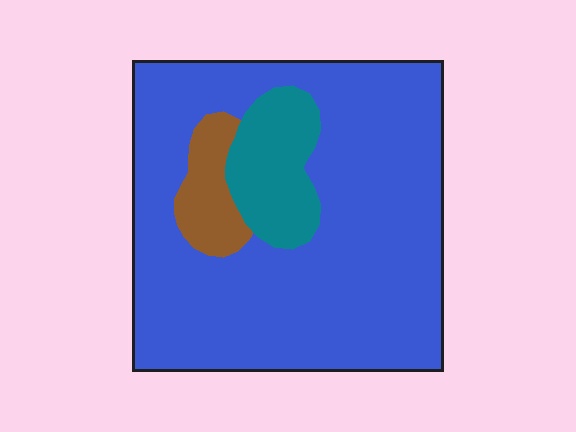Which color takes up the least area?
Brown, at roughly 5%.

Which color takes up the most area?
Blue, at roughly 80%.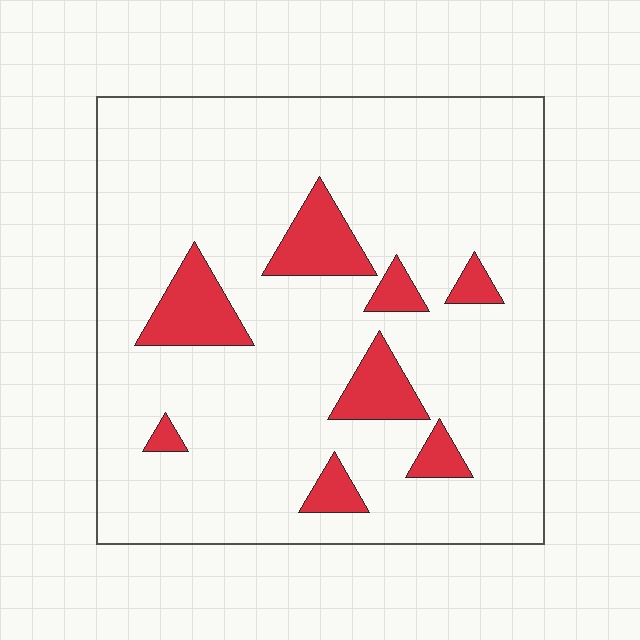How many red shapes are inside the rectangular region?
8.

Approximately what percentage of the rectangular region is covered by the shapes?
Approximately 15%.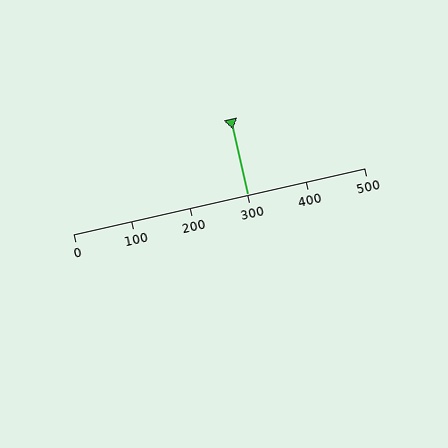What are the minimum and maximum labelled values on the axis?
The axis runs from 0 to 500.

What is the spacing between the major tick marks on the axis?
The major ticks are spaced 100 apart.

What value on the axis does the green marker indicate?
The marker indicates approximately 300.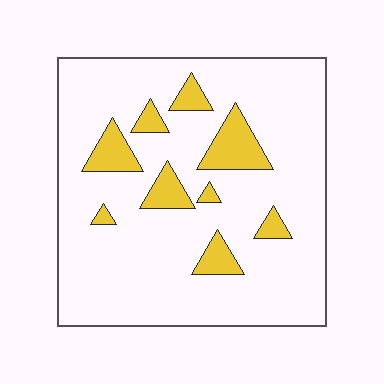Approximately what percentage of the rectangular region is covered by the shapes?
Approximately 15%.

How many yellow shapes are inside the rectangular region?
9.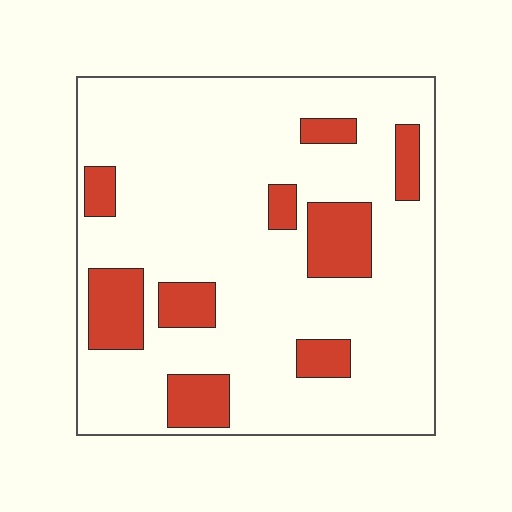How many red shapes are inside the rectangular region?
9.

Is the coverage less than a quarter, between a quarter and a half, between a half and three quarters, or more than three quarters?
Less than a quarter.